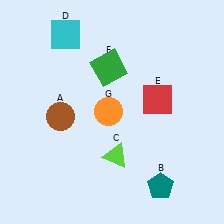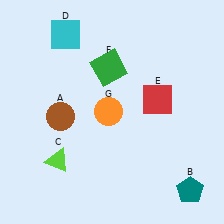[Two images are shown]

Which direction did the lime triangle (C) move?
The lime triangle (C) moved left.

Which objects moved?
The objects that moved are: the teal pentagon (B), the lime triangle (C).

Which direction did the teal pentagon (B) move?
The teal pentagon (B) moved right.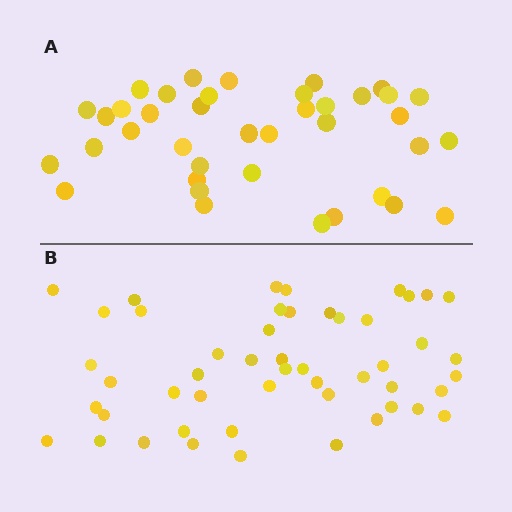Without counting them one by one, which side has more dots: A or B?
Region B (the bottom region) has more dots.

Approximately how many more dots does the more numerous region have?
Region B has roughly 12 or so more dots than region A.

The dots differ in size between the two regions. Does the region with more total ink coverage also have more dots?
No. Region A has more total ink coverage because its dots are larger, but region B actually contains more individual dots. Total area can be misleading — the number of items is what matters here.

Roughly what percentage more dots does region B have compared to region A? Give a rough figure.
About 30% more.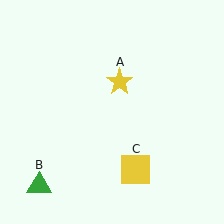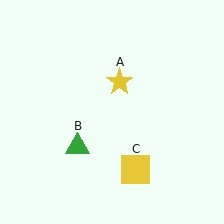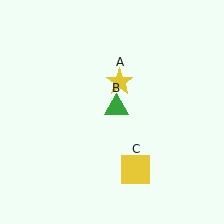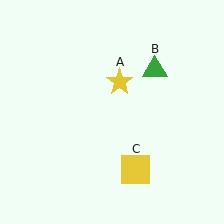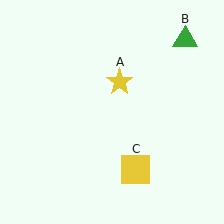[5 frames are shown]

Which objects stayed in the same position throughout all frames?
Yellow star (object A) and yellow square (object C) remained stationary.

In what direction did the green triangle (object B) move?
The green triangle (object B) moved up and to the right.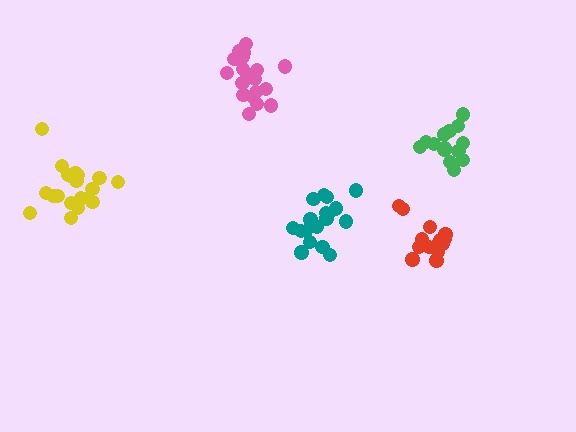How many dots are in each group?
Group 1: 18 dots, Group 2: 15 dots, Group 3: 20 dots, Group 4: 14 dots, Group 5: 19 dots (86 total).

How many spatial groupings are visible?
There are 5 spatial groupings.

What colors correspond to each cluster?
The clusters are colored: teal, red, yellow, green, pink.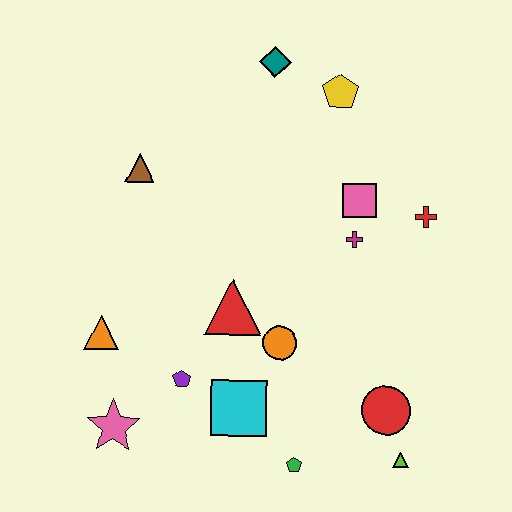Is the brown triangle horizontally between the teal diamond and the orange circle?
No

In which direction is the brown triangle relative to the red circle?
The brown triangle is to the left of the red circle.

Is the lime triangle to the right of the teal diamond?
Yes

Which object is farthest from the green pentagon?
The teal diamond is farthest from the green pentagon.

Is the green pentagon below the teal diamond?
Yes